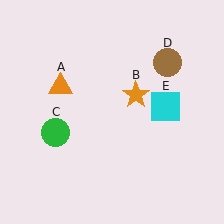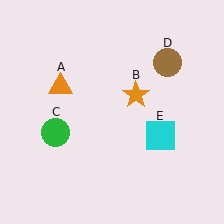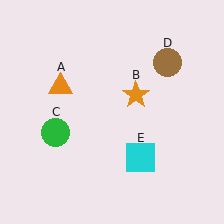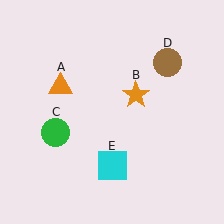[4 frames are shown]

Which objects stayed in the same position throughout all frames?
Orange triangle (object A) and orange star (object B) and green circle (object C) and brown circle (object D) remained stationary.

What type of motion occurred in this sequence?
The cyan square (object E) rotated clockwise around the center of the scene.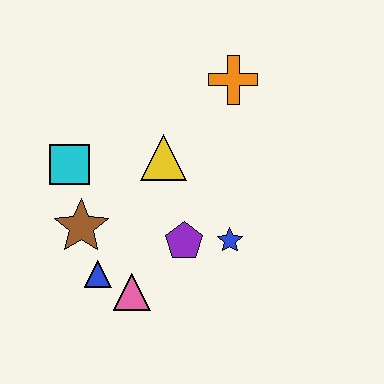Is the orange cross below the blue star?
No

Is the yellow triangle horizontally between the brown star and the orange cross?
Yes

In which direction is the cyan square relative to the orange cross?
The cyan square is to the left of the orange cross.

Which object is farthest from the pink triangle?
The orange cross is farthest from the pink triangle.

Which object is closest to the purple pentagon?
The blue star is closest to the purple pentagon.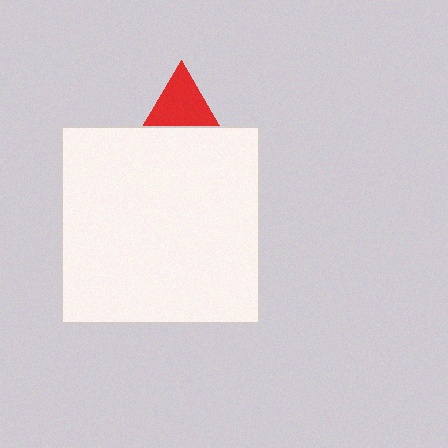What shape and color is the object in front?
The object in front is a white square.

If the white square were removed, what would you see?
You would see the complete red triangle.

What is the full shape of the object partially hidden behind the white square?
The partially hidden object is a red triangle.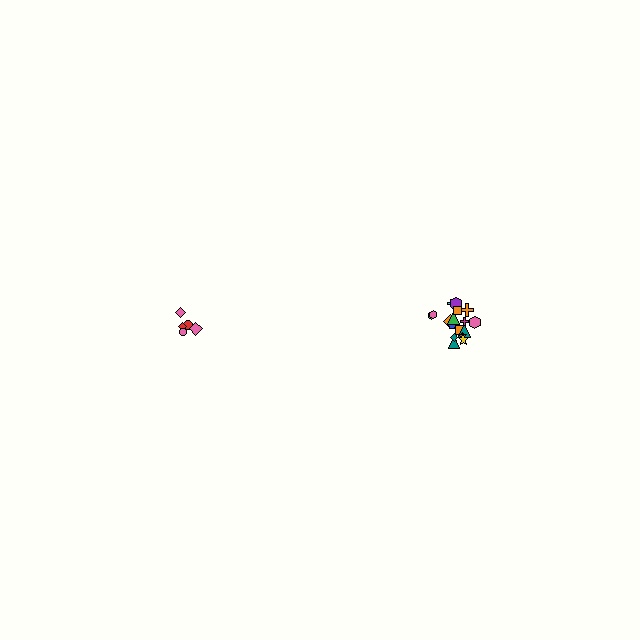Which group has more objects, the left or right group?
The right group.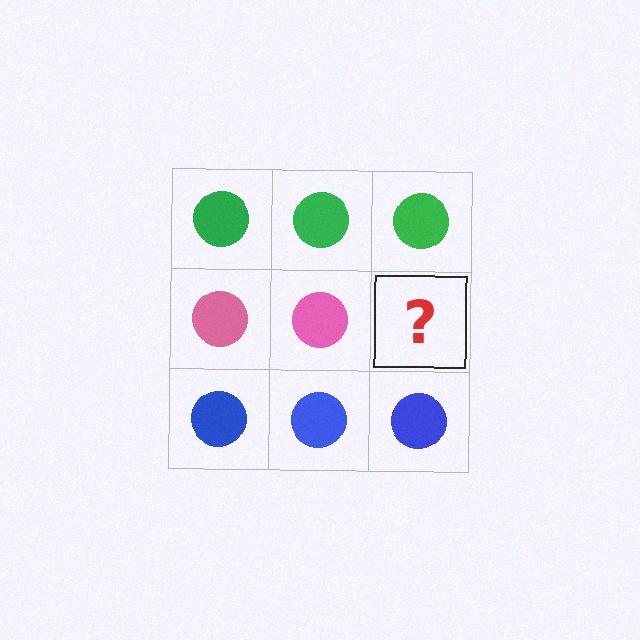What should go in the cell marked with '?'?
The missing cell should contain a pink circle.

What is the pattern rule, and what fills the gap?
The rule is that each row has a consistent color. The gap should be filled with a pink circle.